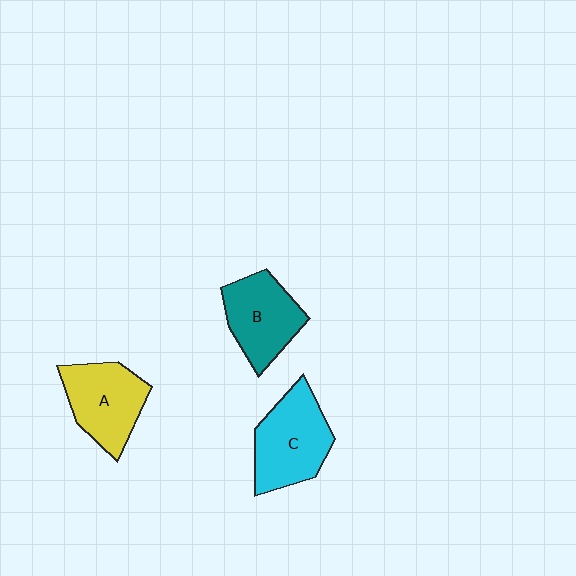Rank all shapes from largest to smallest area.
From largest to smallest: C (cyan), A (yellow), B (teal).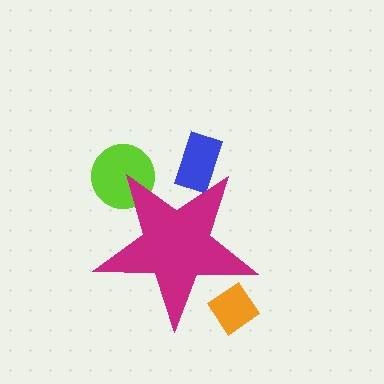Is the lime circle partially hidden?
Yes, the lime circle is partially hidden behind the magenta star.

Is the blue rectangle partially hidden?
Yes, the blue rectangle is partially hidden behind the magenta star.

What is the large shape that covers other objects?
A magenta star.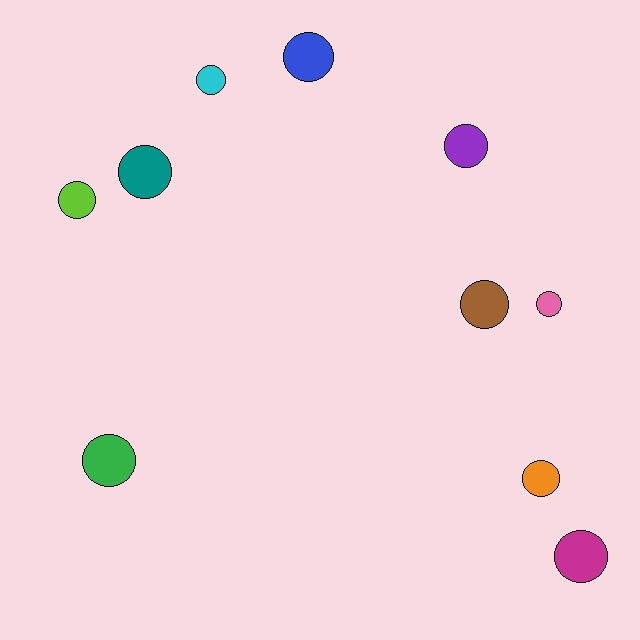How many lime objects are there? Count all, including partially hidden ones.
There is 1 lime object.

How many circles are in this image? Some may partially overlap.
There are 10 circles.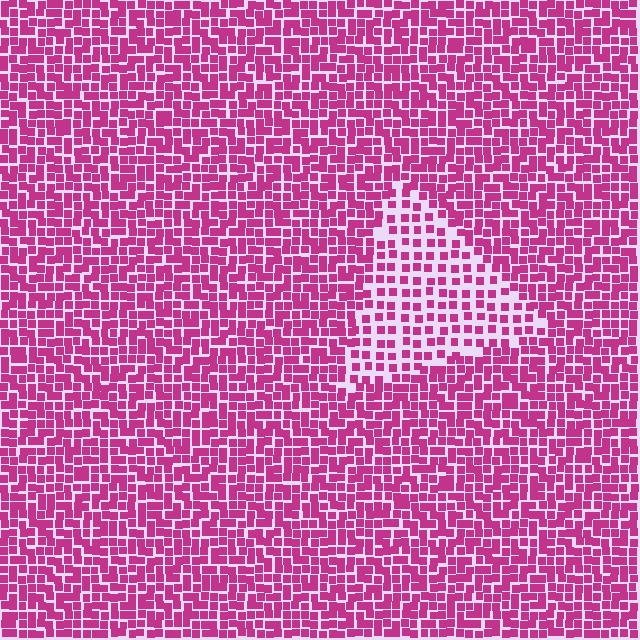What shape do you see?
I see a triangle.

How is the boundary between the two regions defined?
The boundary is defined by a change in element density (approximately 1.9x ratio). All elements are the same color, size, and shape.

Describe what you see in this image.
The image contains small magenta elements arranged at two different densities. A triangle-shaped region is visible where the elements are less densely packed than the surrounding area.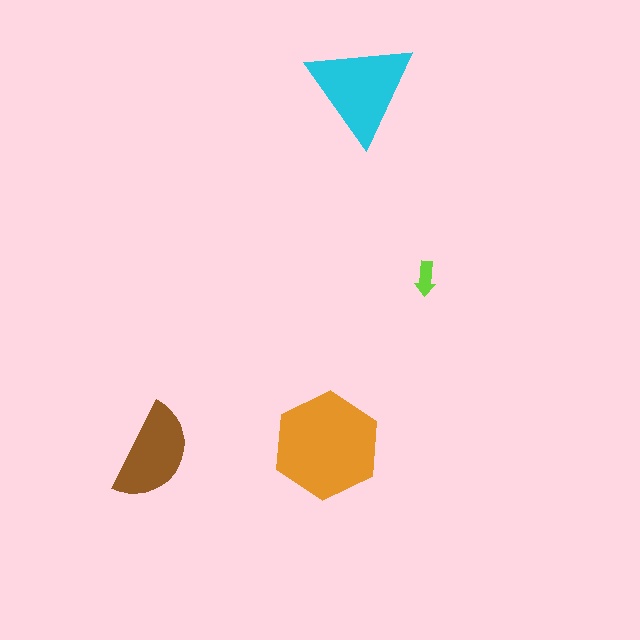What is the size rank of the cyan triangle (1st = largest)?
2nd.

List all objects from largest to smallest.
The orange hexagon, the cyan triangle, the brown semicircle, the lime arrow.